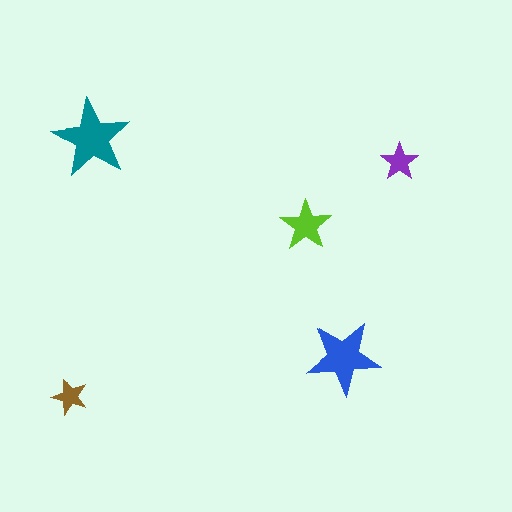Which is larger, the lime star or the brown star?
The lime one.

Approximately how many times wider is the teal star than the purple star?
About 2 times wider.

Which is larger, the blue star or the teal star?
The teal one.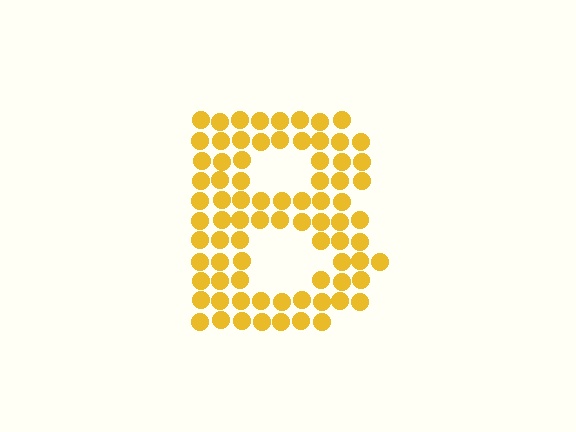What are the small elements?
The small elements are circles.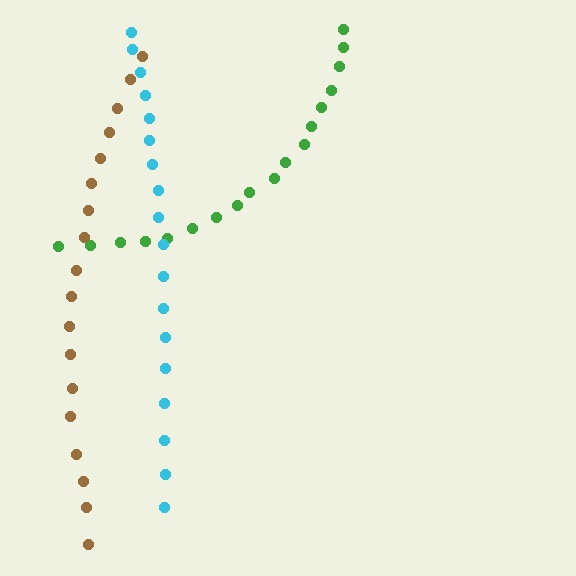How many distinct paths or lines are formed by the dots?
There are 3 distinct paths.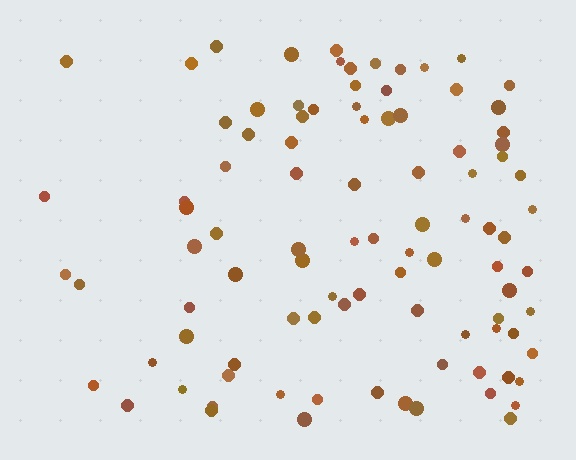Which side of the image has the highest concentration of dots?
The right.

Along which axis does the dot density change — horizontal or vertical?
Horizontal.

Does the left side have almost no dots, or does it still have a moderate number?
Still a moderate number, just noticeably fewer than the right.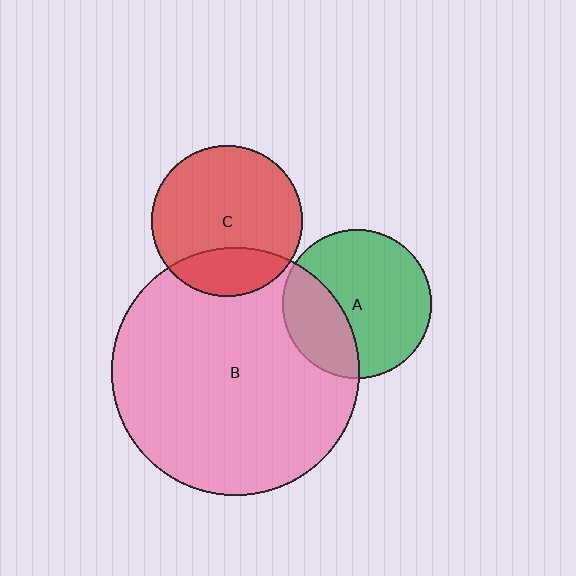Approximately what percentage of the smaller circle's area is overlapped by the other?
Approximately 25%.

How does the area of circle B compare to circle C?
Approximately 2.7 times.